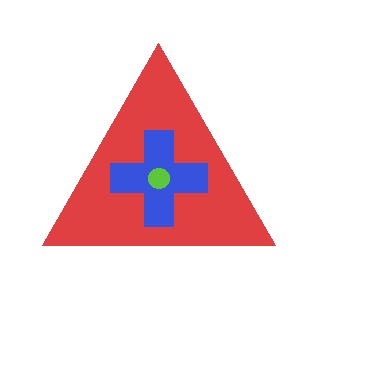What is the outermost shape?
The red triangle.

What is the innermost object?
The lime circle.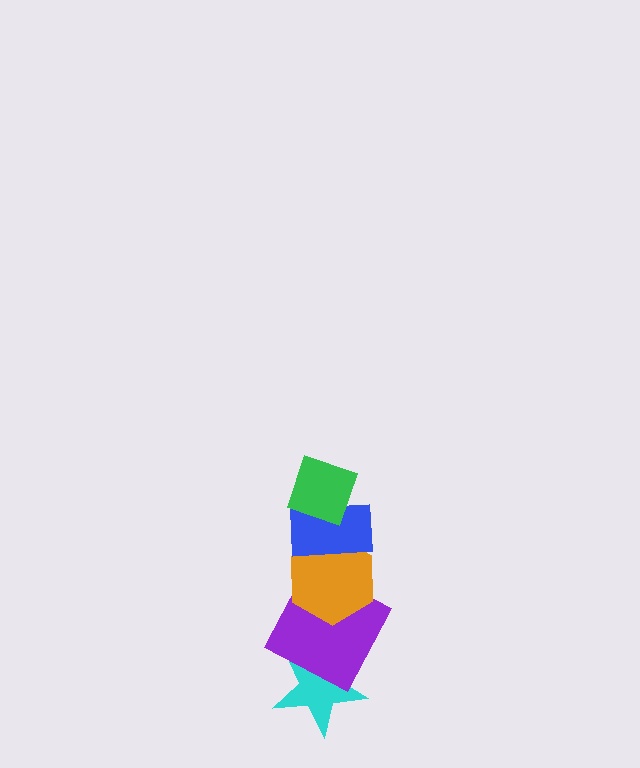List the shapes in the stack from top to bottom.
From top to bottom: the green diamond, the blue rectangle, the orange hexagon, the purple square, the cyan star.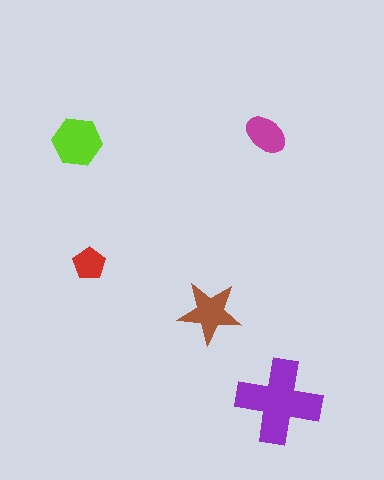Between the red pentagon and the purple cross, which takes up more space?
The purple cross.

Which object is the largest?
The purple cross.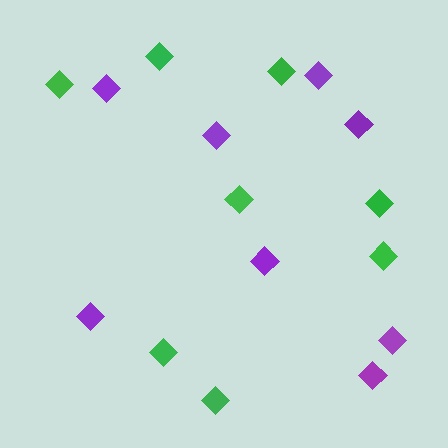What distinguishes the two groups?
There are 2 groups: one group of purple diamonds (8) and one group of green diamonds (8).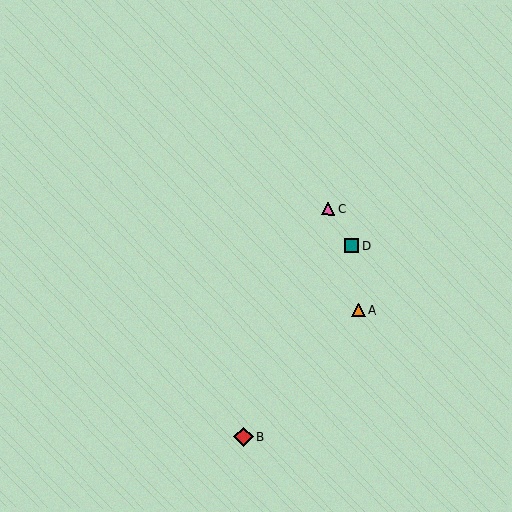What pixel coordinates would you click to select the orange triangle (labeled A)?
Click at (358, 310) to select the orange triangle A.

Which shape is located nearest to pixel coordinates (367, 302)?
The orange triangle (labeled A) at (358, 310) is nearest to that location.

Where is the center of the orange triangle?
The center of the orange triangle is at (358, 310).